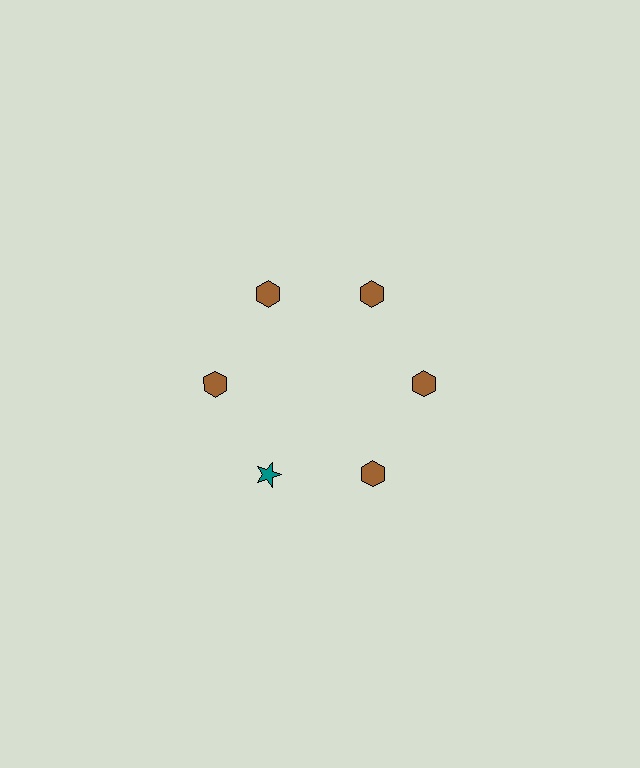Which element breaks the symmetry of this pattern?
The teal star at roughly the 7 o'clock position breaks the symmetry. All other shapes are brown hexagons.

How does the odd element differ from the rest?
It differs in both color (teal instead of brown) and shape (star instead of hexagon).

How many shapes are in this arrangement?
There are 6 shapes arranged in a ring pattern.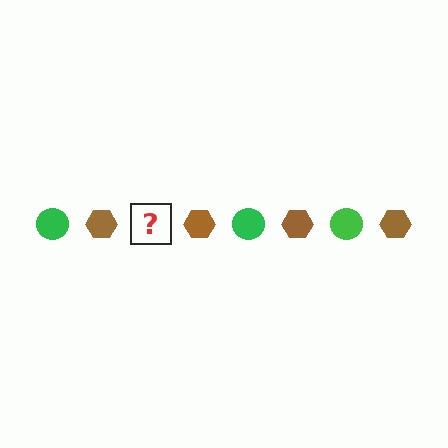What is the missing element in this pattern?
The missing element is a green circle.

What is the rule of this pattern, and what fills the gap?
The rule is that the pattern alternates between green circle and brown hexagon. The gap should be filled with a green circle.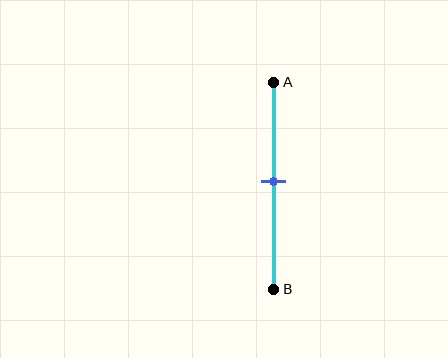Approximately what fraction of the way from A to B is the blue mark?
The blue mark is approximately 50% of the way from A to B.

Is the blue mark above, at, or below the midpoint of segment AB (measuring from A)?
The blue mark is approximately at the midpoint of segment AB.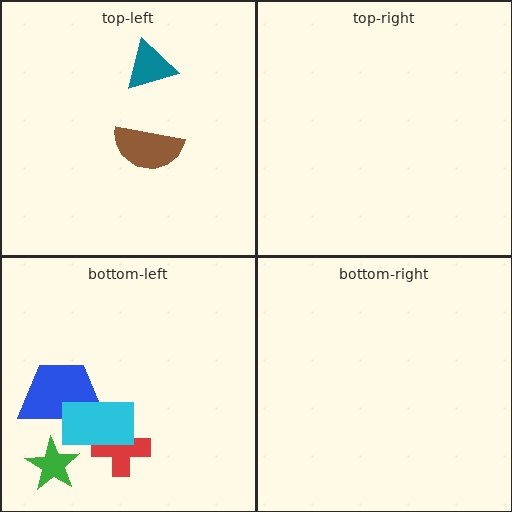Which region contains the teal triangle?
The top-left region.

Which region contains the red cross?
The bottom-left region.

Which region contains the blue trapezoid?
The bottom-left region.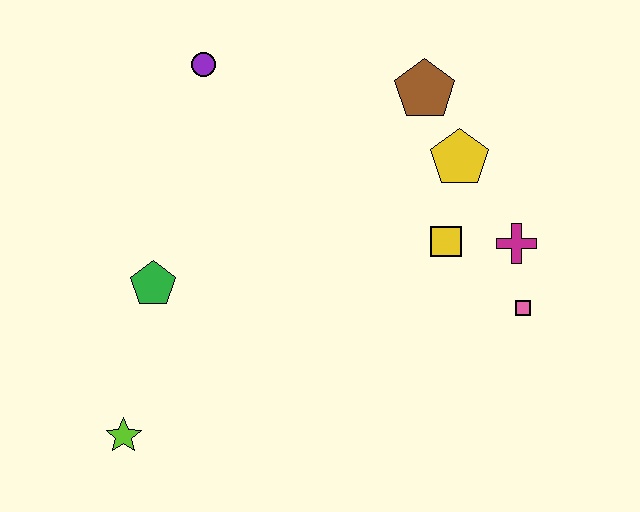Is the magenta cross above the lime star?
Yes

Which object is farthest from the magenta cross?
The lime star is farthest from the magenta cross.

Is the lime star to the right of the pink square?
No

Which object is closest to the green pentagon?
The lime star is closest to the green pentagon.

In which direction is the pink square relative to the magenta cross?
The pink square is below the magenta cross.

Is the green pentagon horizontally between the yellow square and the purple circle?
No